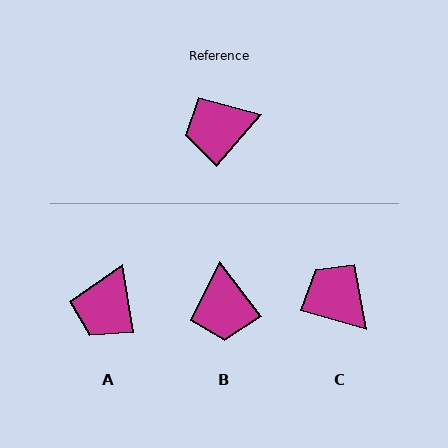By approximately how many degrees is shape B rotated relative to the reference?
Approximately 78 degrees counter-clockwise.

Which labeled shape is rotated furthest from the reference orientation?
B, about 78 degrees away.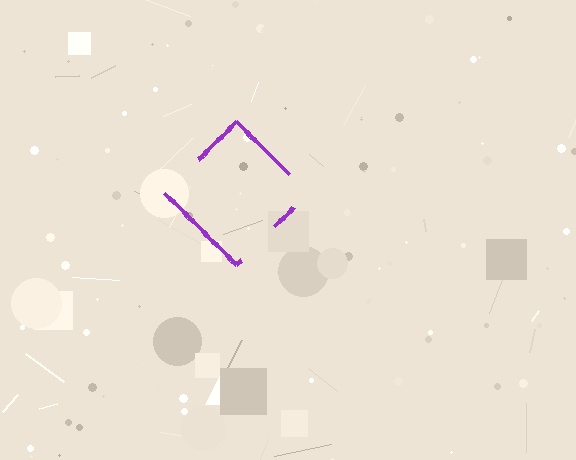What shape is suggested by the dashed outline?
The dashed outline suggests a diamond.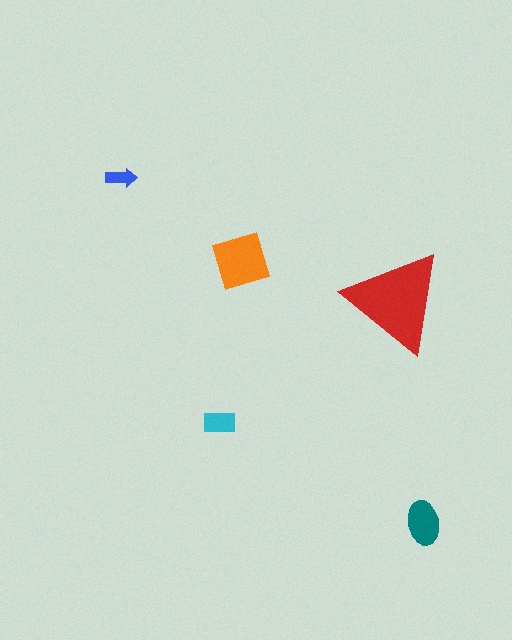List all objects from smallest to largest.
The blue arrow, the cyan rectangle, the teal ellipse, the orange square, the red triangle.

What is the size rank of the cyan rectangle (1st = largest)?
4th.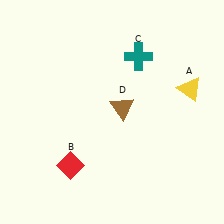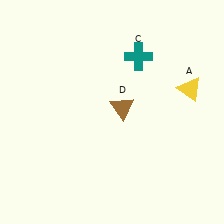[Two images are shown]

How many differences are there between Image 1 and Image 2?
There is 1 difference between the two images.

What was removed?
The red diamond (B) was removed in Image 2.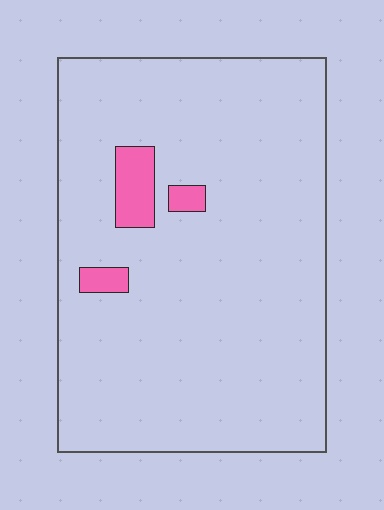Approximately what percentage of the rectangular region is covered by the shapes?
Approximately 5%.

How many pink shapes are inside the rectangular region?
3.